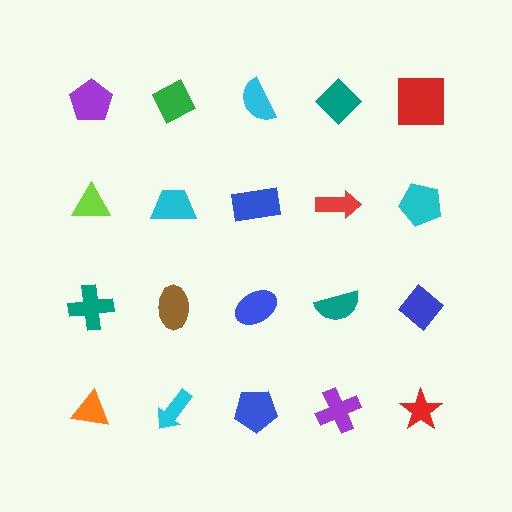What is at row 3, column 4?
A teal semicircle.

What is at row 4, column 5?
A red star.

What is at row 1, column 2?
A green diamond.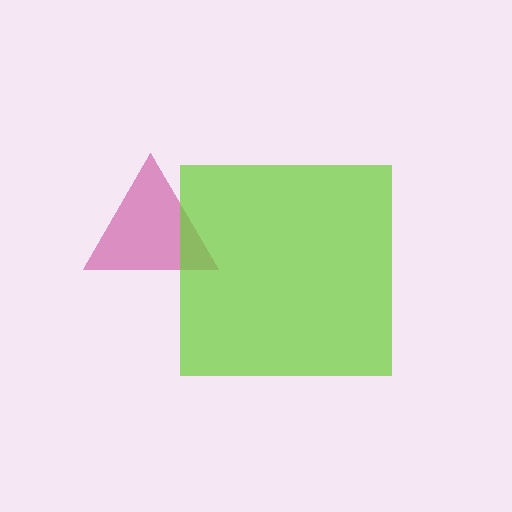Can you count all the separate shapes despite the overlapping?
Yes, there are 2 separate shapes.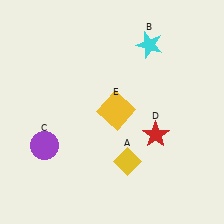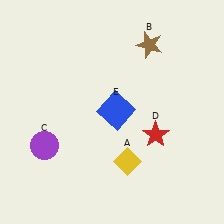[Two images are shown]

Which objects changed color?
B changed from cyan to brown. E changed from yellow to blue.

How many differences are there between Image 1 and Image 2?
There are 2 differences between the two images.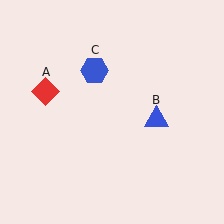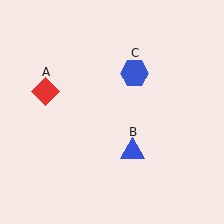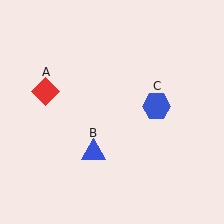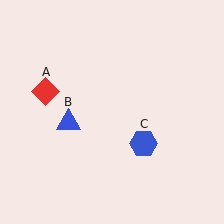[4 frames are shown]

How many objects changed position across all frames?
2 objects changed position: blue triangle (object B), blue hexagon (object C).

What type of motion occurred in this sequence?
The blue triangle (object B), blue hexagon (object C) rotated clockwise around the center of the scene.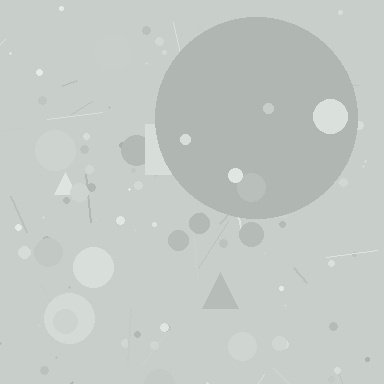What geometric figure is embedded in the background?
A circle is embedded in the background.